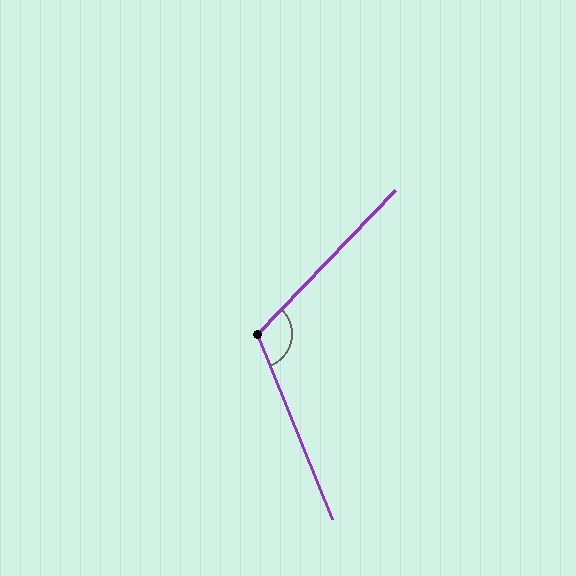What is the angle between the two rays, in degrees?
Approximately 114 degrees.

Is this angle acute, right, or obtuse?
It is obtuse.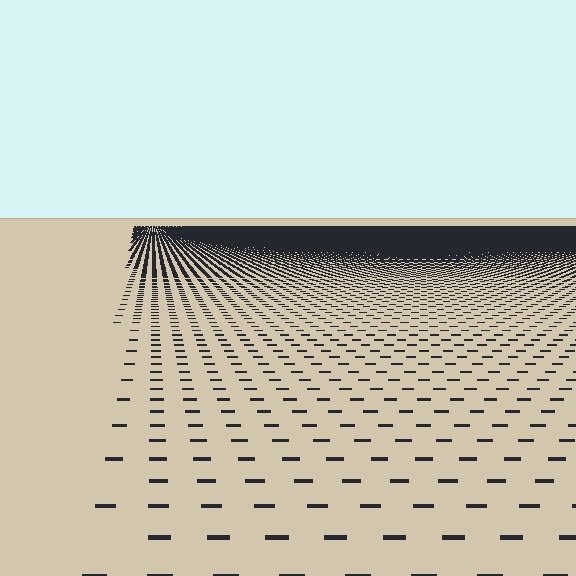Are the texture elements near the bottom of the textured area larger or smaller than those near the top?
Larger. Near the bottom, elements are closer to the viewer and appear at a bigger on-screen size.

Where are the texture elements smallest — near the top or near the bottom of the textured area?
Near the top.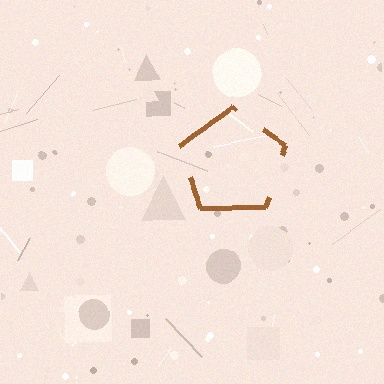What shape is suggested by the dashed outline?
The dashed outline suggests a pentagon.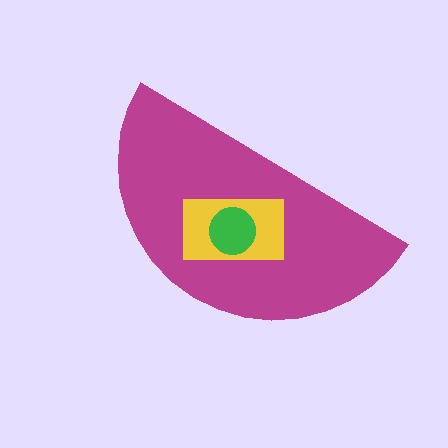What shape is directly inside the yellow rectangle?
The green circle.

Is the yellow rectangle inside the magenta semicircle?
Yes.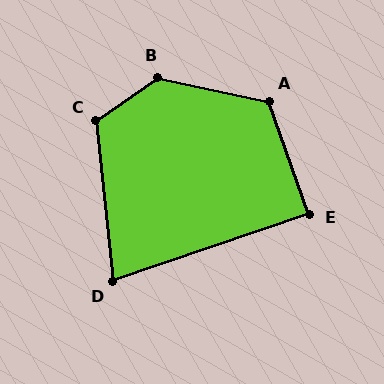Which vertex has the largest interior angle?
B, at approximately 133 degrees.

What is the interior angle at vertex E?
Approximately 89 degrees (approximately right).